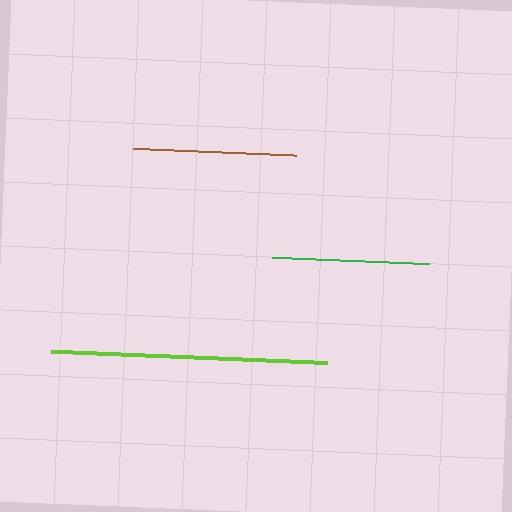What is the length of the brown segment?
The brown segment is approximately 163 pixels long.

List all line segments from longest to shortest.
From longest to shortest: lime, brown, green.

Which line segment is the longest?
The lime line is the longest at approximately 276 pixels.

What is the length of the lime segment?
The lime segment is approximately 276 pixels long.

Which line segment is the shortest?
The green line is the shortest at approximately 157 pixels.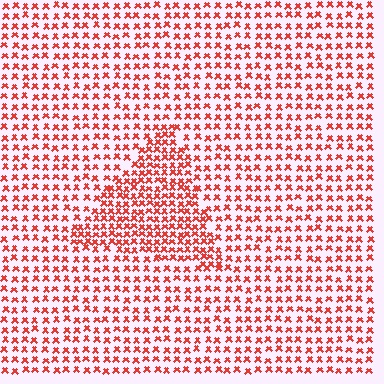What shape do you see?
I see a triangle.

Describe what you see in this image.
The image contains small red elements arranged at two different densities. A triangle-shaped region is visible where the elements are more densely packed than the surrounding area.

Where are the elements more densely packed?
The elements are more densely packed inside the triangle boundary.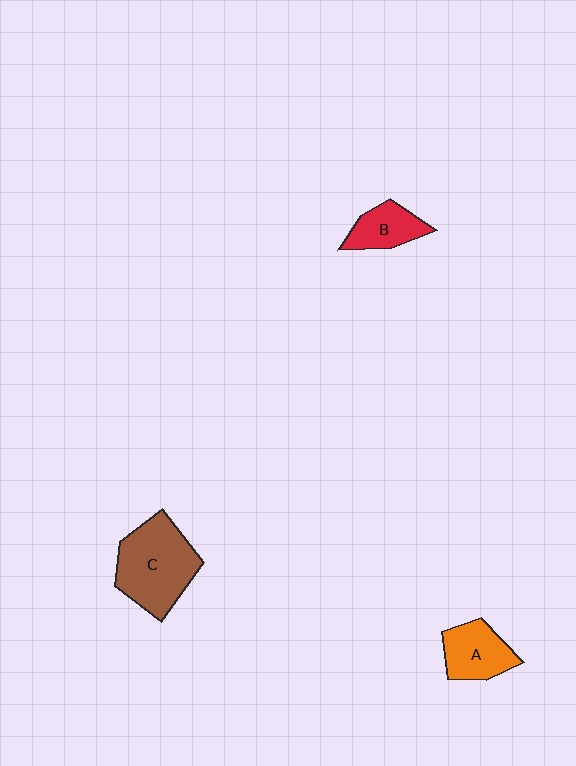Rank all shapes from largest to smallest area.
From largest to smallest: C (brown), A (orange), B (red).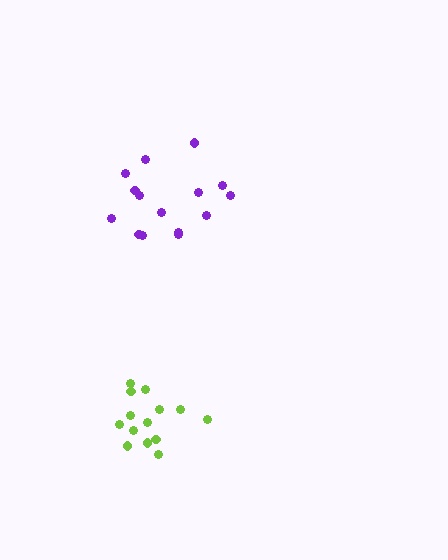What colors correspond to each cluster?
The clusters are colored: purple, lime.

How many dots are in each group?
Group 1: 15 dots, Group 2: 14 dots (29 total).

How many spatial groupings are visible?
There are 2 spatial groupings.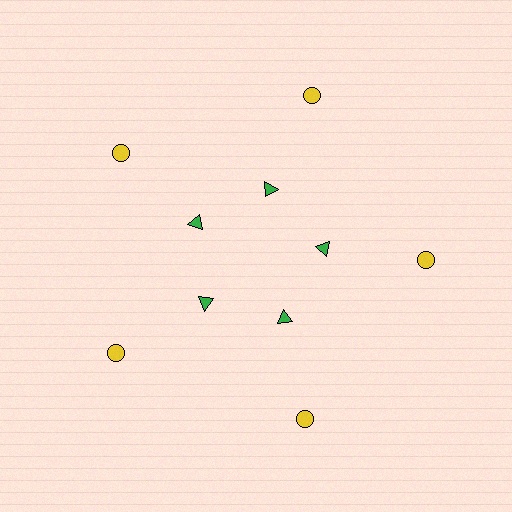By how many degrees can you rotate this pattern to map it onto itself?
The pattern maps onto itself every 72 degrees of rotation.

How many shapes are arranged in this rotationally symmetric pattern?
There are 10 shapes, arranged in 5 groups of 2.